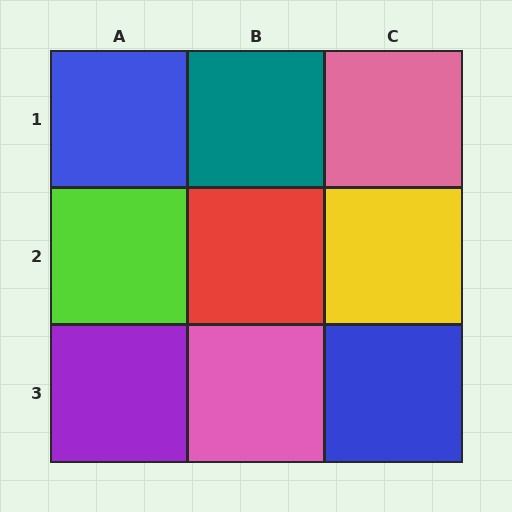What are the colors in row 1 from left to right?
Blue, teal, pink.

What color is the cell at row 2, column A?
Lime.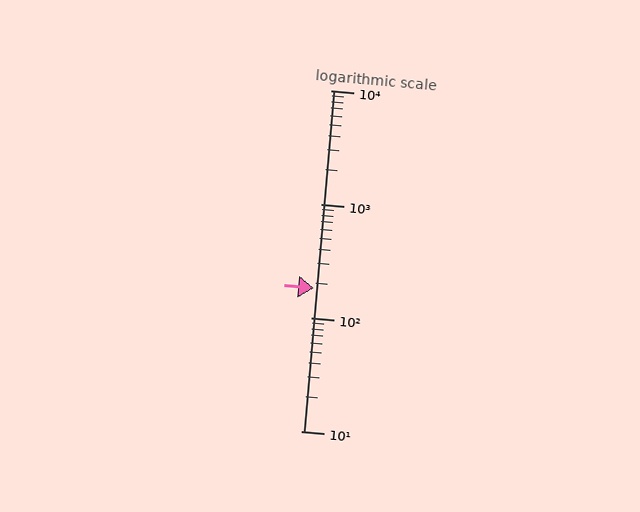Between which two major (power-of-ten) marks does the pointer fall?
The pointer is between 100 and 1000.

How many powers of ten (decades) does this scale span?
The scale spans 3 decades, from 10 to 10000.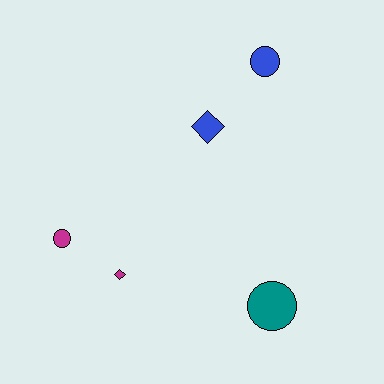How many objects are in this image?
There are 5 objects.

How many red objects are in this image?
There are no red objects.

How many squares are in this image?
There are no squares.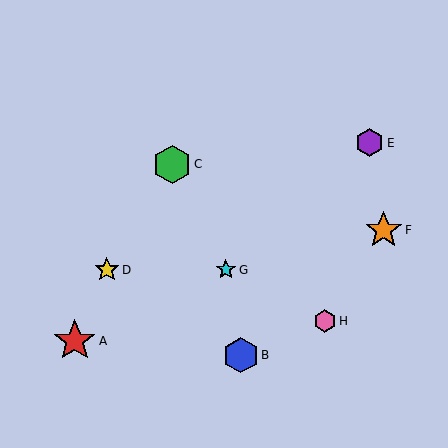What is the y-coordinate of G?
Object G is at y≈270.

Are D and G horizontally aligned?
Yes, both are at y≈270.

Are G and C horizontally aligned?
No, G is at y≈270 and C is at y≈164.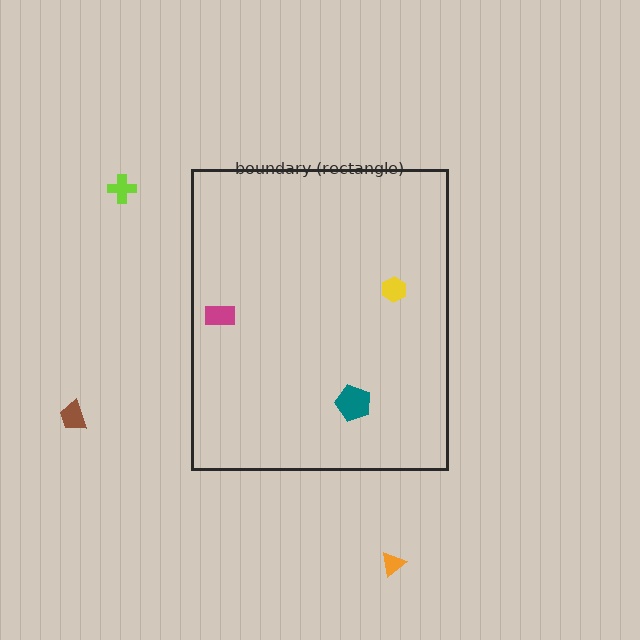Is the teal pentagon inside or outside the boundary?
Inside.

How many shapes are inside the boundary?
3 inside, 3 outside.